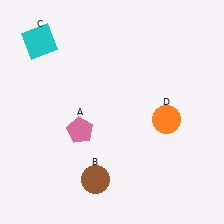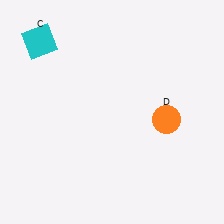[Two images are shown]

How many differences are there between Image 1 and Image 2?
There are 2 differences between the two images.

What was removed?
The pink pentagon (A), the brown circle (B) were removed in Image 2.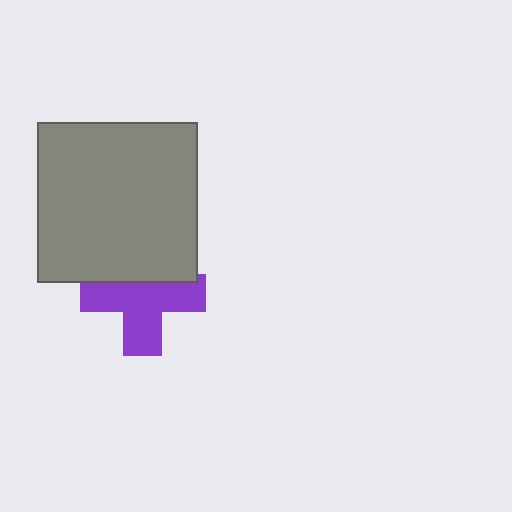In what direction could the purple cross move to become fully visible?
The purple cross could move down. That would shift it out from behind the gray square entirely.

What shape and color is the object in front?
The object in front is a gray square.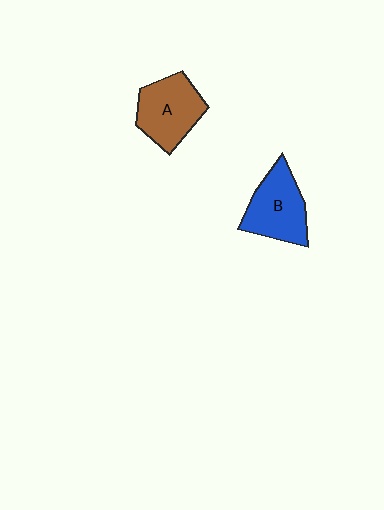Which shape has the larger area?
Shape B (blue).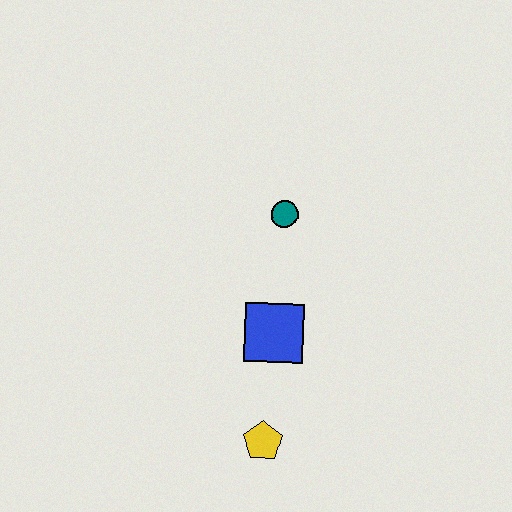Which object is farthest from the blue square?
The teal circle is farthest from the blue square.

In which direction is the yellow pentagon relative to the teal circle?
The yellow pentagon is below the teal circle.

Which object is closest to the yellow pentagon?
The blue square is closest to the yellow pentagon.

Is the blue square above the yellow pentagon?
Yes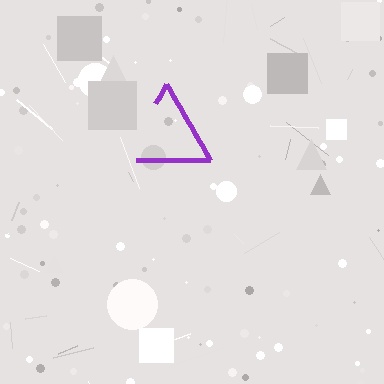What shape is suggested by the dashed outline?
The dashed outline suggests a triangle.